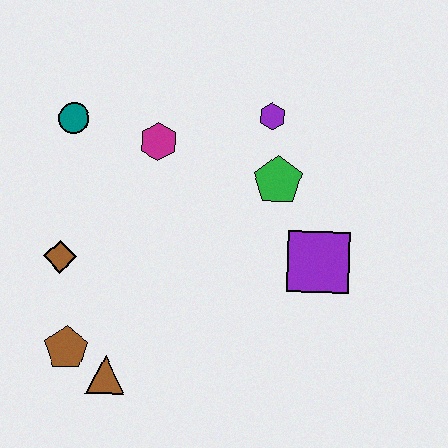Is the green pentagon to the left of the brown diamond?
No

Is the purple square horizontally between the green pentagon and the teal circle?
No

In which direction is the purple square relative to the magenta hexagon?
The purple square is to the right of the magenta hexagon.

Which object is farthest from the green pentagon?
The brown pentagon is farthest from the green pentagon.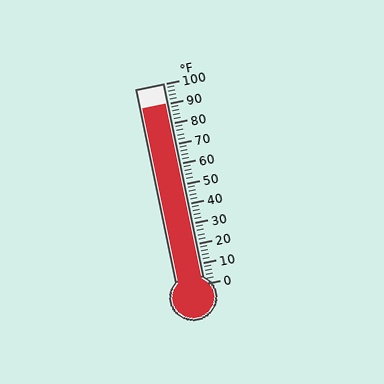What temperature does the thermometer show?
The thermometer shows approximately 90°F.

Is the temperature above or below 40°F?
The temperature is above 40°F.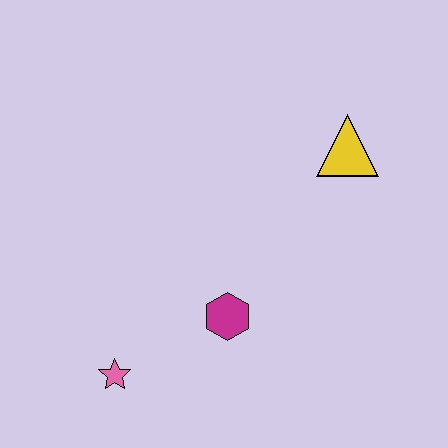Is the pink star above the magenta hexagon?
No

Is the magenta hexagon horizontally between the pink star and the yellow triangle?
Yes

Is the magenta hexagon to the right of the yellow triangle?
No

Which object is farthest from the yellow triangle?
The pink star is farthest from the yellow triangle.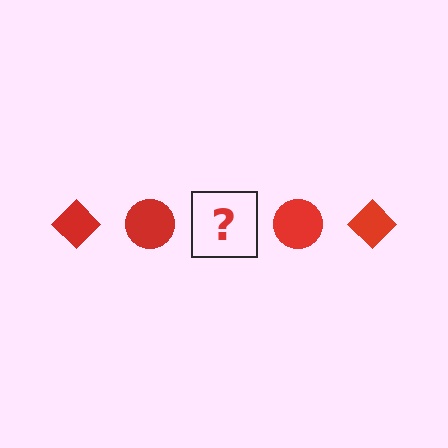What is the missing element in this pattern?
The missing element is a red diamond.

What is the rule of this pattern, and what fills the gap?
The rule is that the pattern cycles through diamond, circle shapes in red. The gap should be filled with a red diamond.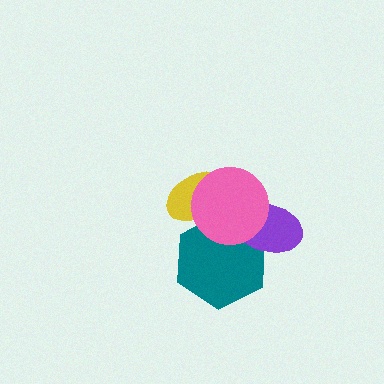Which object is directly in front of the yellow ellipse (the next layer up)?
The teal hexagon is directly in front of the yellow ellipse.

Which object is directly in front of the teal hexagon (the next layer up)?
The purple ellipse is directly in front of the teal hexagon.